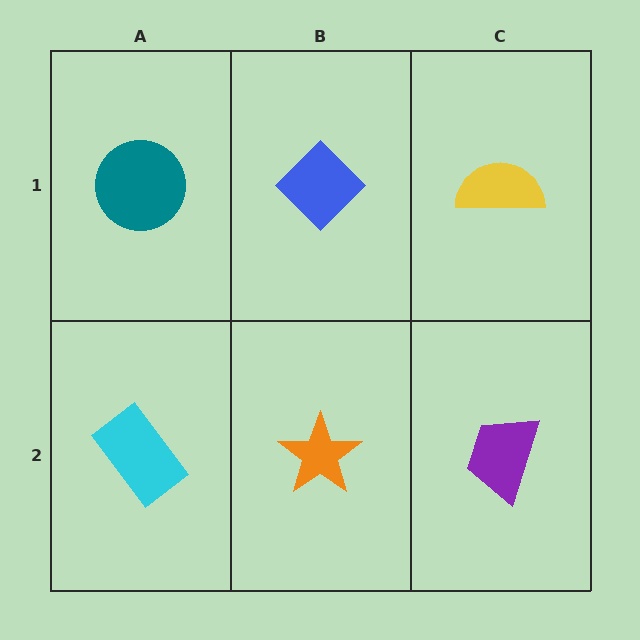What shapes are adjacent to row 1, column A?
A cyan rectangle (row 2, column A), a blue diamond (row 1, column B).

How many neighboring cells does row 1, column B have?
3.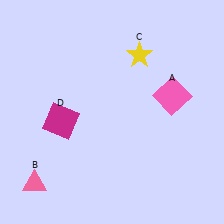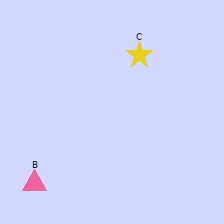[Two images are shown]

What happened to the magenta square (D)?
The magenta square (D) was removed in Image 2. It was in the bottom-left area of Image 1.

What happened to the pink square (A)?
The pink square (A) was removed in Image 2. It was in the top-right area of Image 1.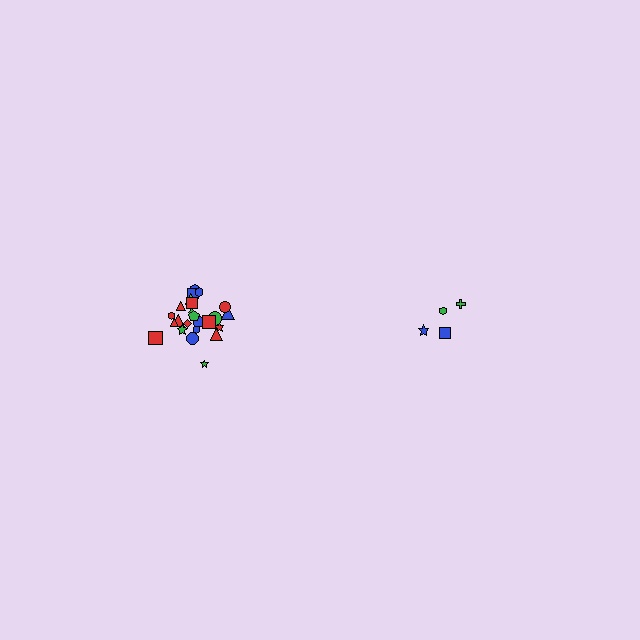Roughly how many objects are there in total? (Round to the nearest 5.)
Roughly 30 objects in total.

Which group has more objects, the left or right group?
The left group.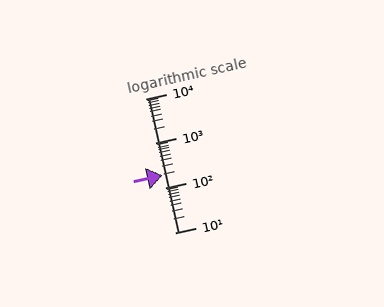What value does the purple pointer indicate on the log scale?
The pointer indicates approximately 190.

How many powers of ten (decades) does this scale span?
The scale spans 3 decades, from 10 to 10000.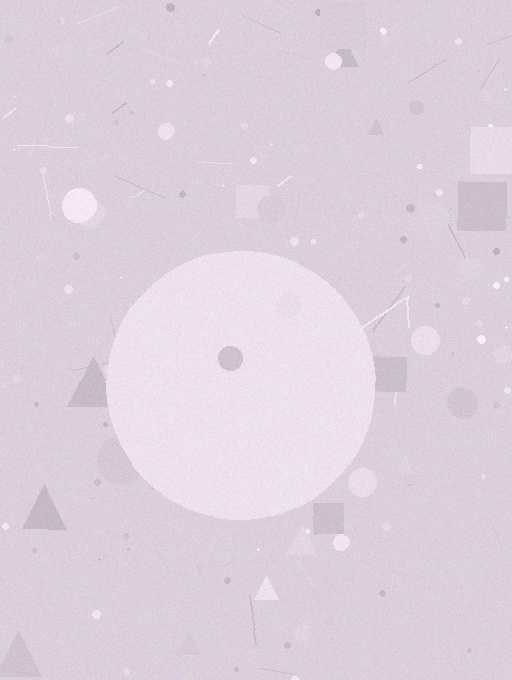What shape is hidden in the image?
A circle is hidden in the image.